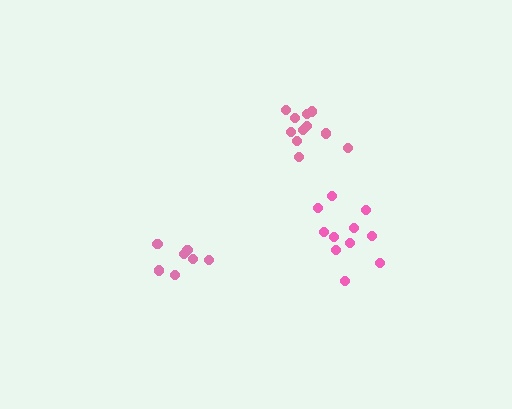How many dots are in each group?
Group 1: 11 dots, Group 2: 11 dots, Group 3: 7 dots (29 total).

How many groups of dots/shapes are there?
There are 3 groups.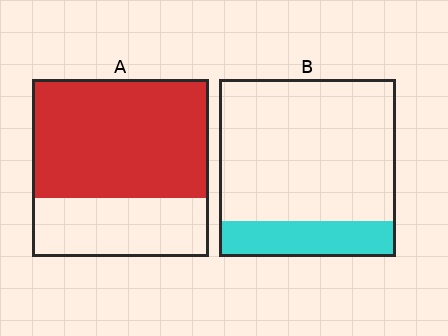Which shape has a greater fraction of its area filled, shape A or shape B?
Shape A.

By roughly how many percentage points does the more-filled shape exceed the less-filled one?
By roughly 45 percentage points (A over B).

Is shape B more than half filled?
No.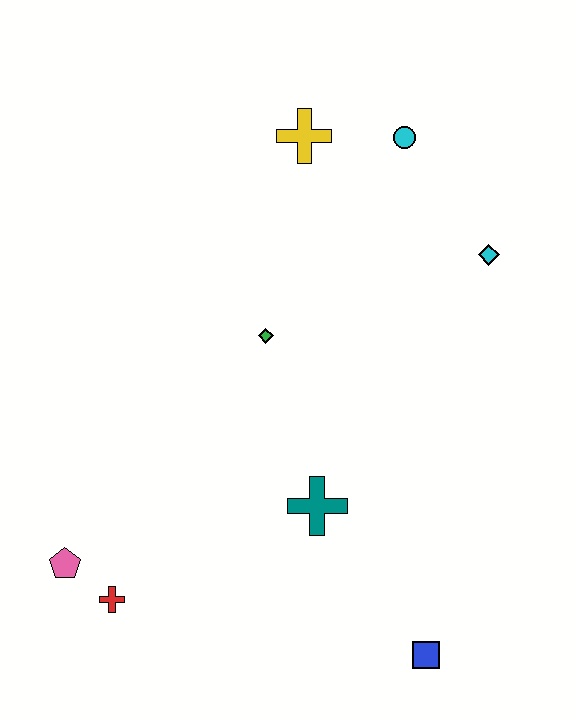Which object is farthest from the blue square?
The yellow cross is farthest from the blue square.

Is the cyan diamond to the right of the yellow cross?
Yes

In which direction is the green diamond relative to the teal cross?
The green diamond is above the teal cross.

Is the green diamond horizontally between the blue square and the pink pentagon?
Yes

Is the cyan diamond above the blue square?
Yes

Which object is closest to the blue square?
The teal cross is closest to the blue square.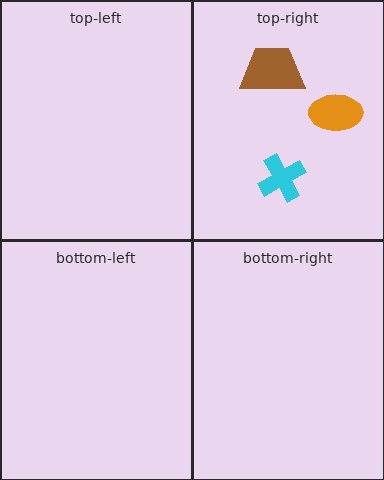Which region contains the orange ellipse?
The top-right region.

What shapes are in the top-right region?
The brown trapezoid, the orange ellipse, the cyan cross.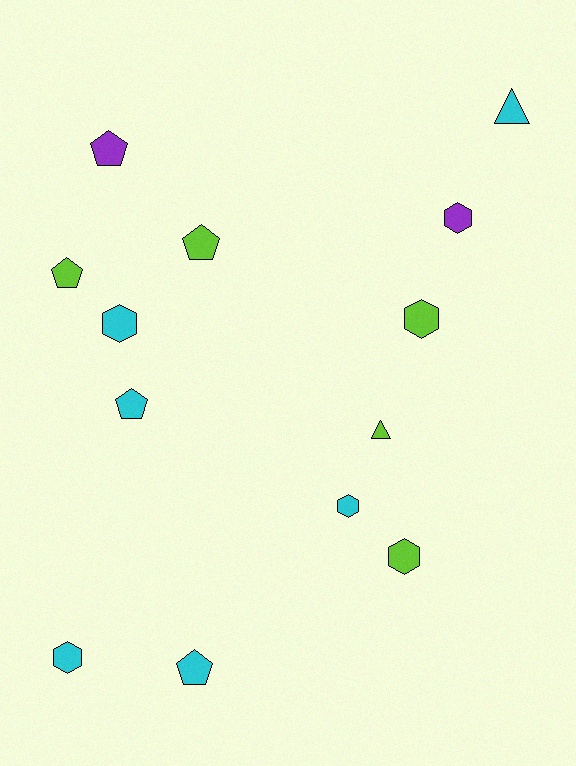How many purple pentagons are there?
There is 1 purple pentagon.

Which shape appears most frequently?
Hexagon, with 6 objects.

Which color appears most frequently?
Cyan, with 6 objects.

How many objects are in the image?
There are 13 objects.